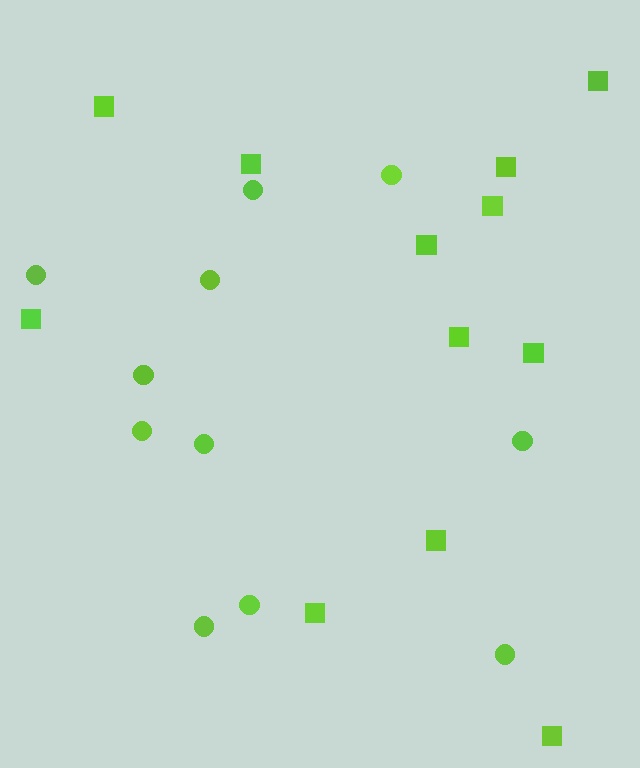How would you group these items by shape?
There are 2 groups: one group of squares (12) and one group of circles (11).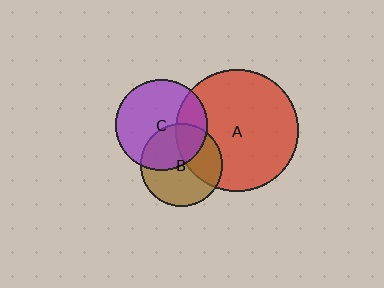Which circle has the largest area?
Circle A (red).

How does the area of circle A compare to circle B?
Approximately 2.2 times.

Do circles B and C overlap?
Yes.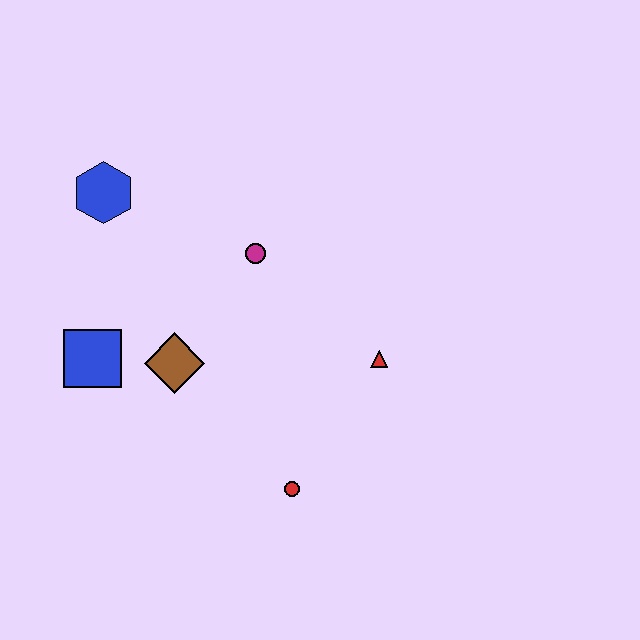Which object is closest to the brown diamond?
The blue square is closest to the brown diamond.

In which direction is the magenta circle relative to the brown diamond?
The magenta circle is above the brown diamond.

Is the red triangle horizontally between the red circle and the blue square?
No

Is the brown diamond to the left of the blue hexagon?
No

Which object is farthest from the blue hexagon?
The red circle is farthest from the blue hexagon.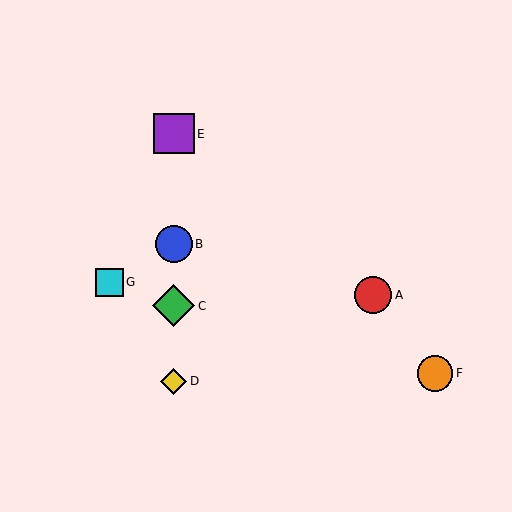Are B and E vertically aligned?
Yes, both are at x≈174.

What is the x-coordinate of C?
Object C is at x≈174.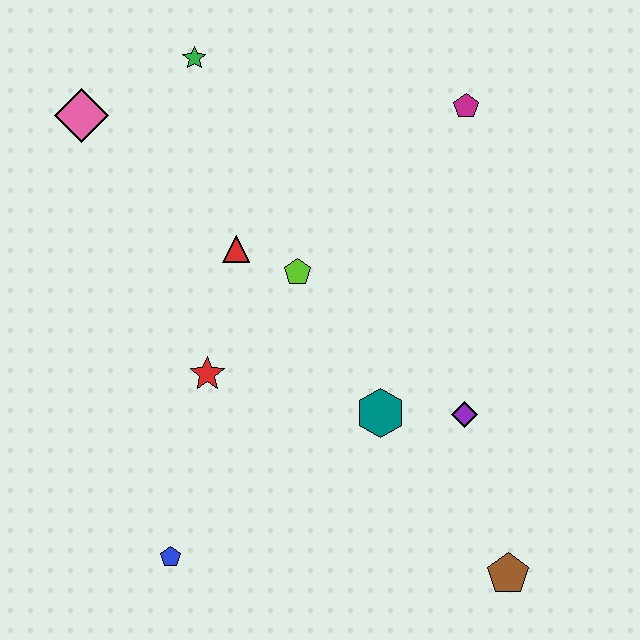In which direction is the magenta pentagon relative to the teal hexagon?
The magenta pentagon is above the teal hexagon.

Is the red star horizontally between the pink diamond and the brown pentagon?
Yes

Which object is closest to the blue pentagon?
The red star is closest to the blue pentagon.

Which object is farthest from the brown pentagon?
The pink diamond is farthest from the brown pentagon.